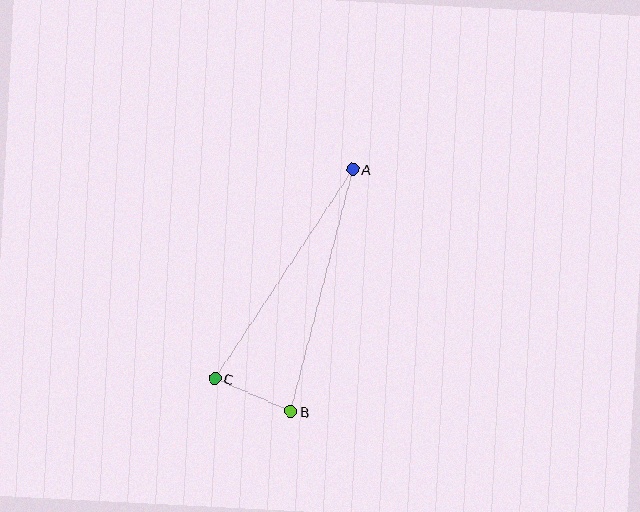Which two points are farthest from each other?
Points A and C are farthest from each other.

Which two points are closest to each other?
Points B and C are closest to each other.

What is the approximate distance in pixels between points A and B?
The distance between A and B is approximately 250 pixels.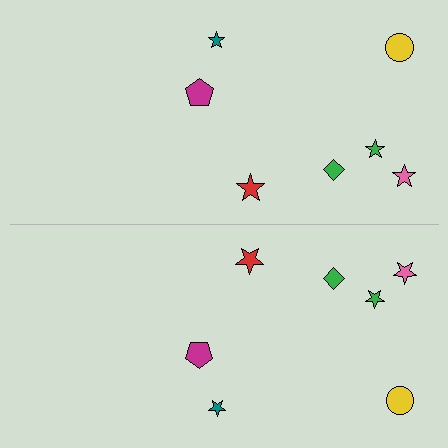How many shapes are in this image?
There are 14 shapes in this image.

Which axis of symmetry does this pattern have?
The pattern has a horizontal axis of symmetry running through the center of the image.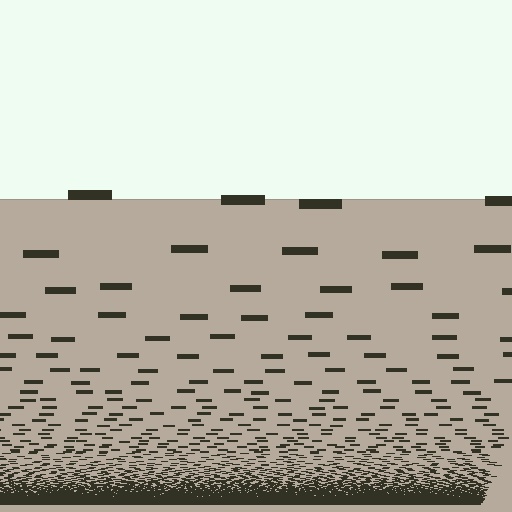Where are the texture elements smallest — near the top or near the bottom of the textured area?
Near the bottom.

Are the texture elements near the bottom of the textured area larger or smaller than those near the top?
Smaller. The gradient is inverted — elements near the bottom are smaller and denser.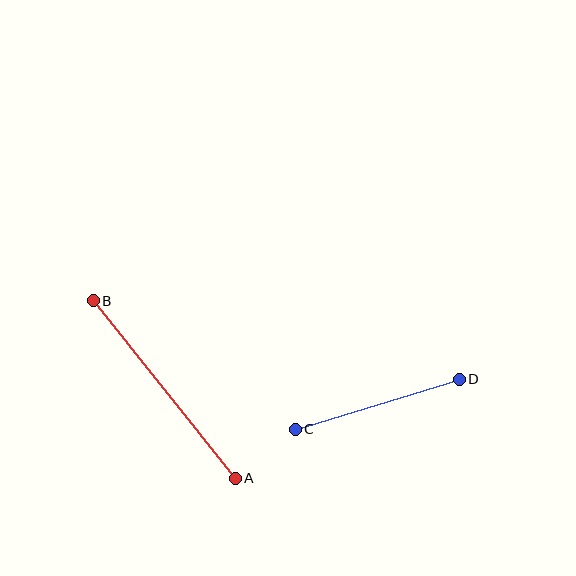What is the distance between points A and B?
The distance is approximately 228 pixels.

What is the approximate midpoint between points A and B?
The midpoint is at approximately (164, 390) pixels.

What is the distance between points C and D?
The distance is approximately 171 pixels.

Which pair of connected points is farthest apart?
Points A and B are farthest apart.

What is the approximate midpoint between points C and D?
The midpoint is at approximately (377, 404) pixels.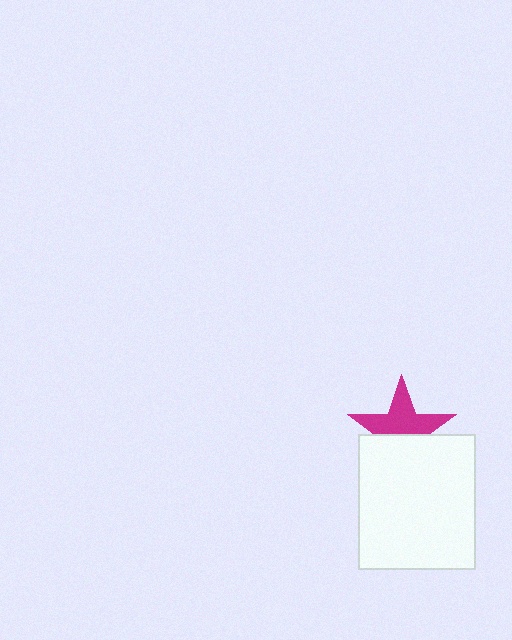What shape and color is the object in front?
The object in front is a white rectangle.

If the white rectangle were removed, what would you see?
You would see the complete magenta star.